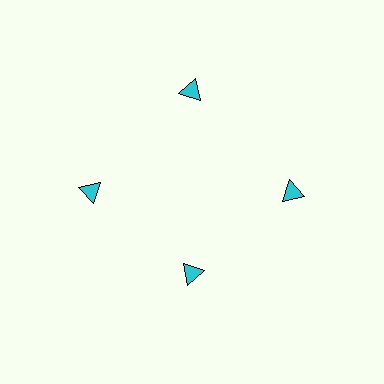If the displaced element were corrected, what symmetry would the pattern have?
It would have 4-fold rotational symmetry — the pattern would map onto itself every 90 degrees.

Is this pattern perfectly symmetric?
No. The 4 cyan triangles are arranged in a ring, but one element near the 6 o'clock position is pulled inward toward the center, breaking the 4-fold rotational symmetry.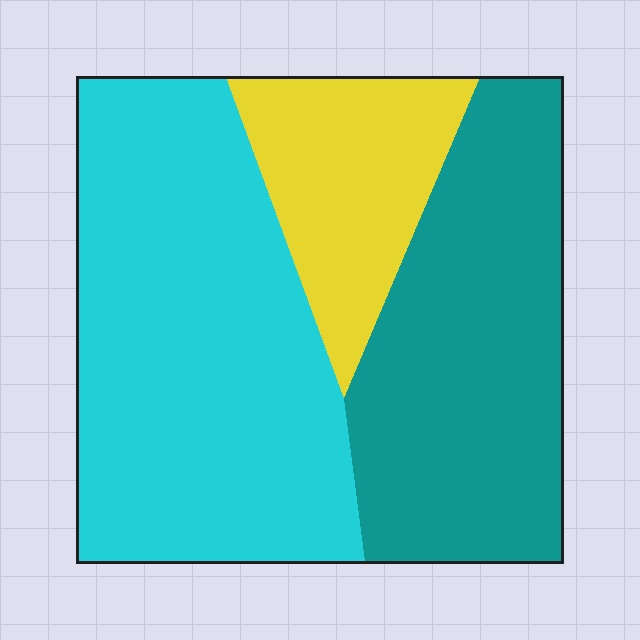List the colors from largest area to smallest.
From largest to smallest: cyan, teal, yellow.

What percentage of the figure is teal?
Teal takes up about one third (1/3) of the figure.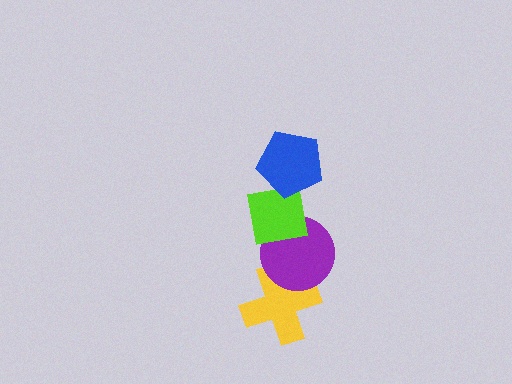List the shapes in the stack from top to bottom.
From top to bottom: the blue pentagon, the lime square, the purple circle, the yellow cross.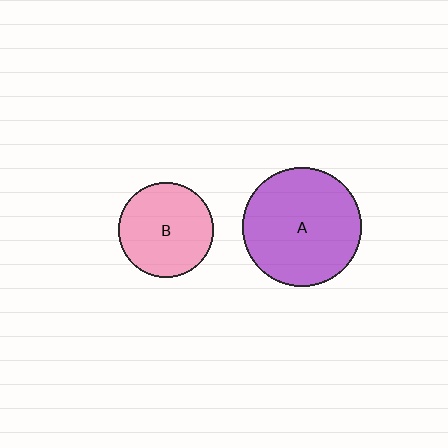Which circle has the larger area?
Circle A (purple).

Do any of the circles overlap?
No, none of the circles overlap.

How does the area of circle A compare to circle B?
Approximately 1.6 times.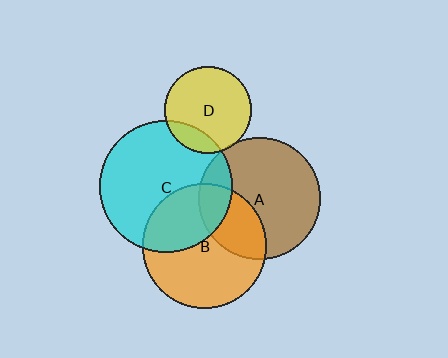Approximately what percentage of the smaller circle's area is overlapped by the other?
Approximately 15%.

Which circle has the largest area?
Circle C (cyan).